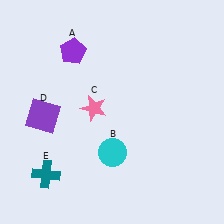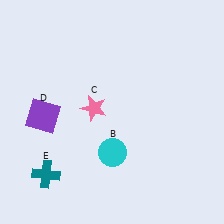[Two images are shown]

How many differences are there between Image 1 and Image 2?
There is 1 difference between the two images.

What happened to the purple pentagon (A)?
The purple pentagon (A) was removed in Image 2. It was in the top-left area of Image 1.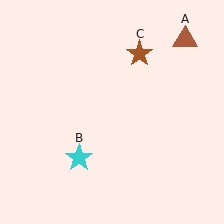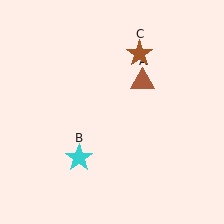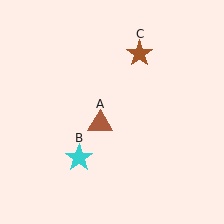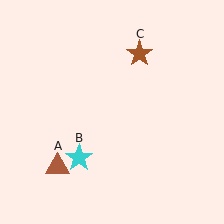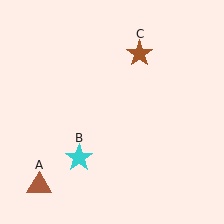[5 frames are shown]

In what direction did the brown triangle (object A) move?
The brown triangle (object A) moved down and to the left.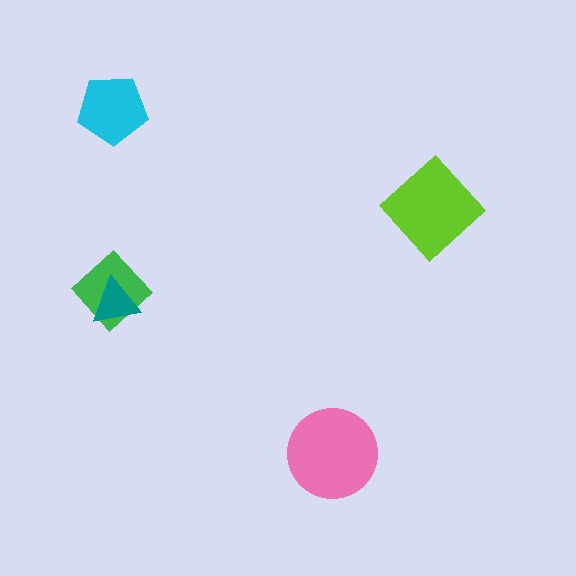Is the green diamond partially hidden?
Yes, it is partially covered by another shape.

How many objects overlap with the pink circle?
0 objects overlap with the pink circle.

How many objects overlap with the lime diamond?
0 objects overlap with the lime diamond.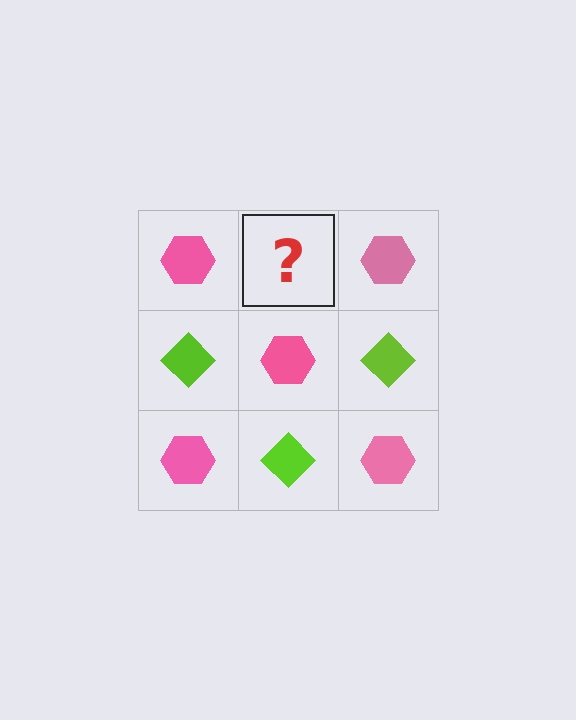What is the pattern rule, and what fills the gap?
The rule is that it alternates pink hexagon and lime diamond in a checkerboard pattern. The gap should be filled with a lime diamond.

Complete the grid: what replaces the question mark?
The question mark should be replaced with a lime diamond.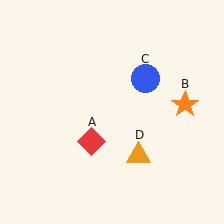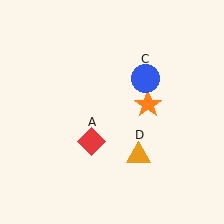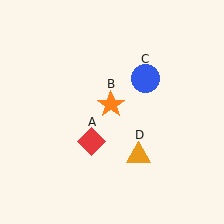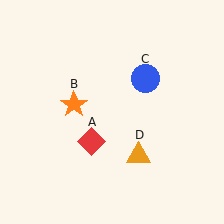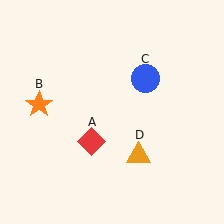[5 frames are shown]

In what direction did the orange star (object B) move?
The orange star (object B) moved left.